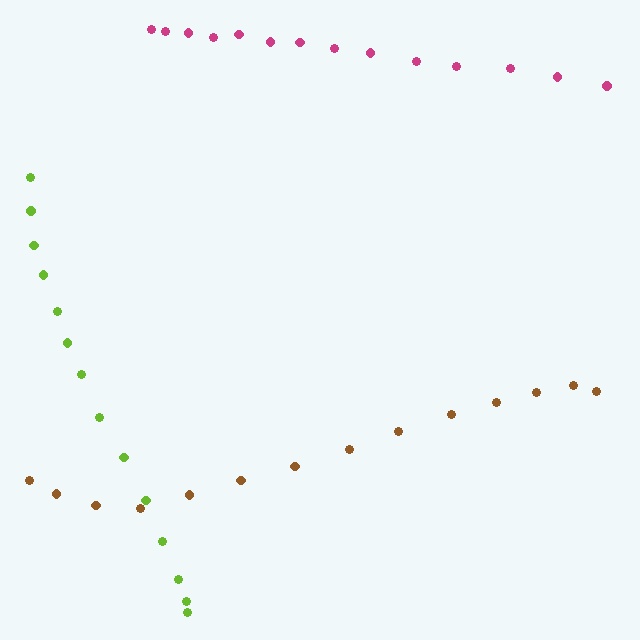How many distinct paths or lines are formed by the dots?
There are 3 distinct paths.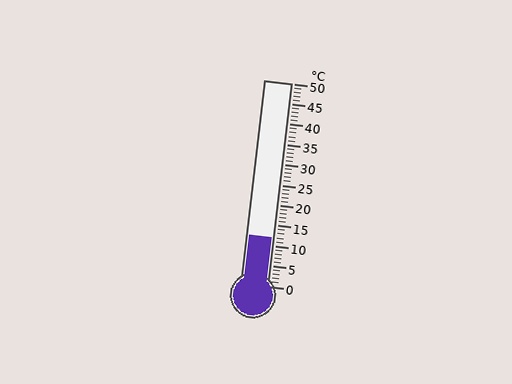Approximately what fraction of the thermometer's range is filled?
The thermometer is filled to approximately 25% of its range.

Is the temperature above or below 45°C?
The temperature is below 45°C.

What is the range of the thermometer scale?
The thermometer scale ranges from 0°C to 50°C.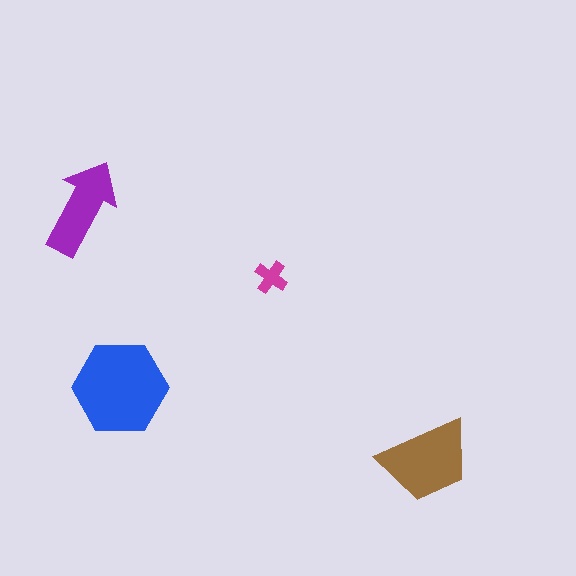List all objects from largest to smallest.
The blue hexagon, the brown trapezoid, the purple arrow, the magenta cross.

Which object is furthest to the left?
The purple arrow is leftmost.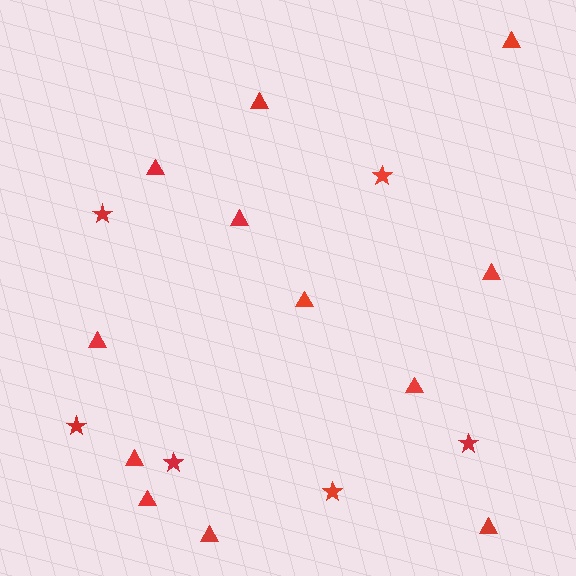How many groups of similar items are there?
There are 2 groups: one group of triangles (12) and one group of stars (6).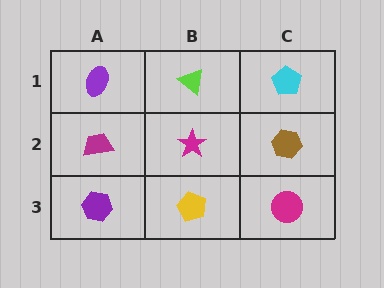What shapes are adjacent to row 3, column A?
A magenta trapezoid (row 2, column A), a yellow pentagon (row 3, column B).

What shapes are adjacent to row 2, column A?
A purple ellipse (row 1, column A), a purple hexagon (row 3, column A), a magenta star (row 2, column B).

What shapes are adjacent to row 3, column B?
A magenta star (row 2, column B), a purple hexagon (row 3, column A), a magenta circle (row 3, column C).